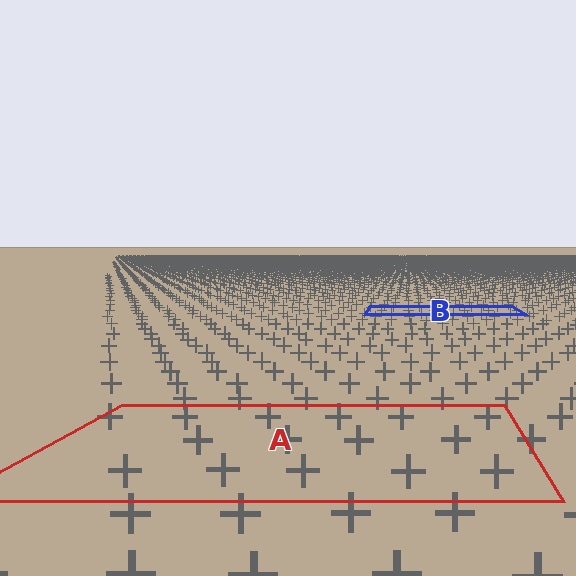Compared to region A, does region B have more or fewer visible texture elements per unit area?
Region B has more texture elements per unit area — they are packed more densely because it is farther away.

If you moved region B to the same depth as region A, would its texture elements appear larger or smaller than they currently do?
They would appear larger. At a closer depth, the same texture elements are projected at a bigger on-screen size.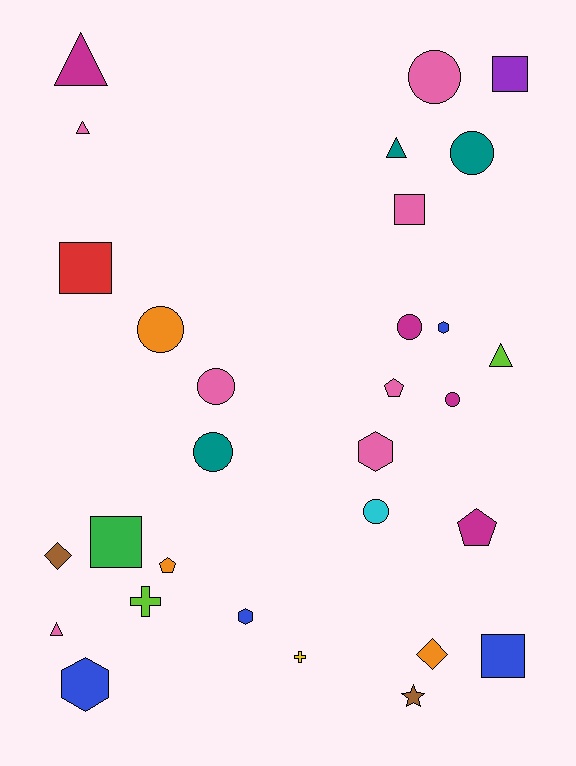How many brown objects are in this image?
There are 2 brown objects.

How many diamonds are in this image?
There are 2 diamonds.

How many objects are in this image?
There are 30 objects.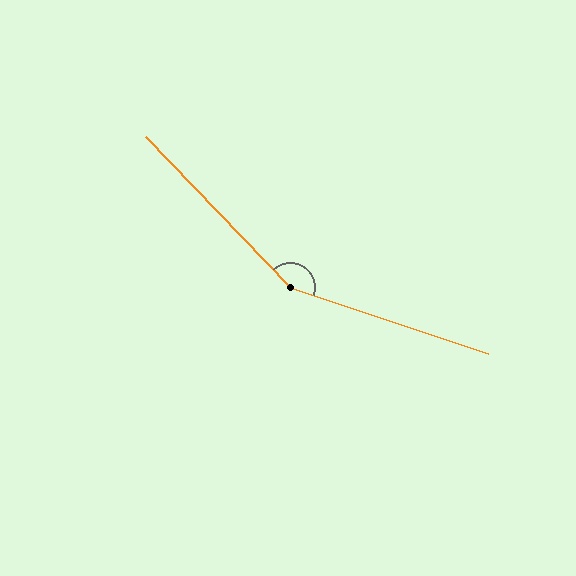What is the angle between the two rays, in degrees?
Approximately 152 degrees.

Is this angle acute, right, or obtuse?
It is obtuse.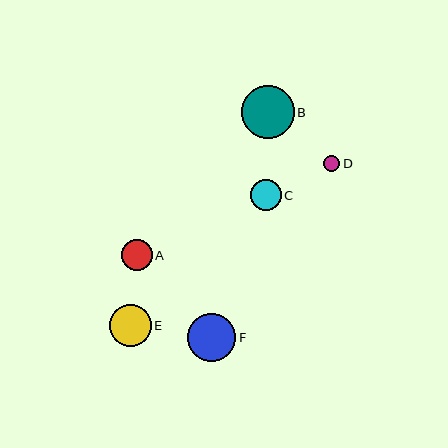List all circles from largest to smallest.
From largest to smallest: B, F, E, C, A, D.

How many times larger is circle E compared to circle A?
Circle E is approximately 1.4 times the size of circle A.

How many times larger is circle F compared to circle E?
Circle F is approximately 1.1 times the size of circle E.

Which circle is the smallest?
Circle D is the smallest with a size of approximately 16 pixels.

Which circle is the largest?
Circle B is the largest with a size of approximately 53 pixels.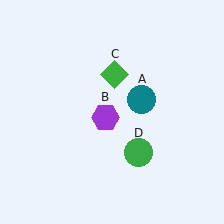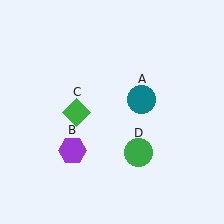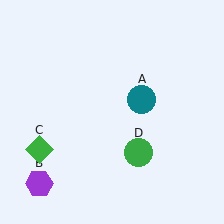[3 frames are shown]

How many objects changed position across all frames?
2 objects changed position: purple hexagon (object B), green diamond (object C).